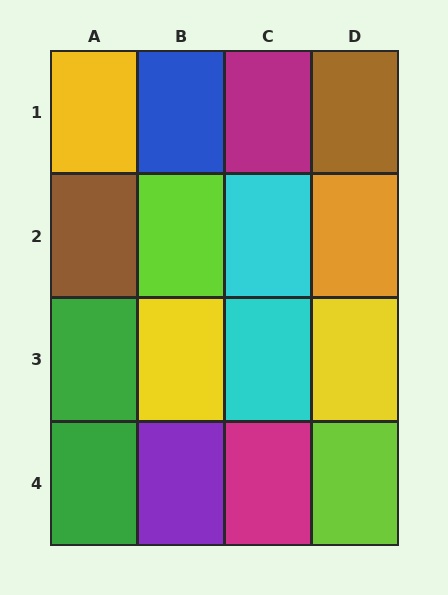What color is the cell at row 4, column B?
Purple.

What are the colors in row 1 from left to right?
Yellow, blue, magenta, brown.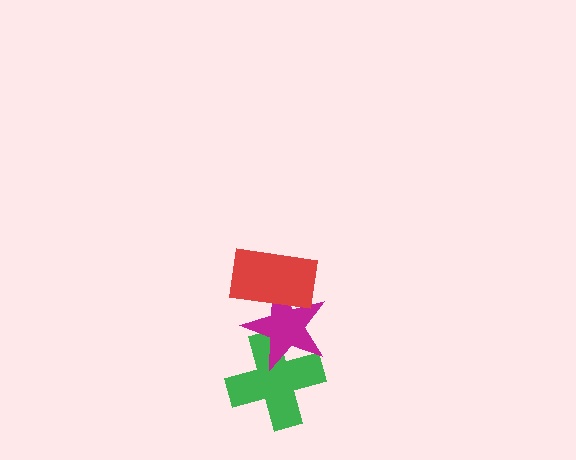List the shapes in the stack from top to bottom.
From top to bottom: the red rectangle, the magenta star, the green cross.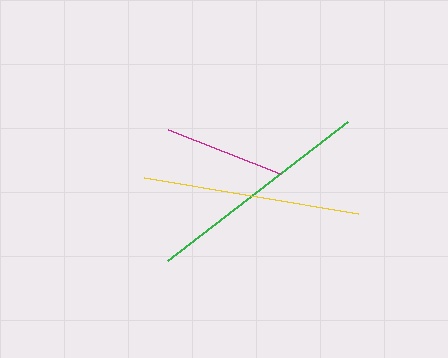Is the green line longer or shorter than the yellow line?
The green line is longer than the yellow line.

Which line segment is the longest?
The green line is the longest at approximately 227 pixels.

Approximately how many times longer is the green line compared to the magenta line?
The green line is approximately 1.9 times the length of the magenta line.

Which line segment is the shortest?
The magenta line is the shortest at approximately 121 pixels.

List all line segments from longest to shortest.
From longest to shortest: green, yellow, magenta.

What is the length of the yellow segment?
The yellow segment is approximately 217 pixels long.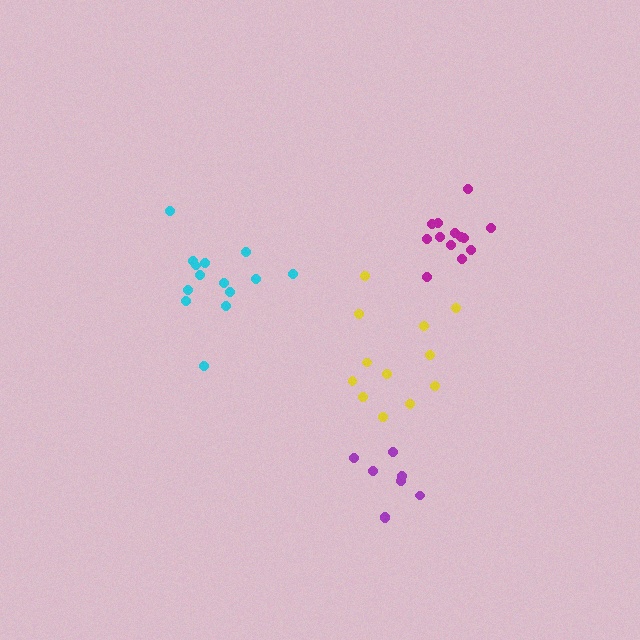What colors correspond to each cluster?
The clusters are colored: magenta, cyan, purple, yellow.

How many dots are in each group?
Group 1: 13 dots, Group 2: 14 dots, Group 3: 8 dots, Group 4: 12 dots (47 total).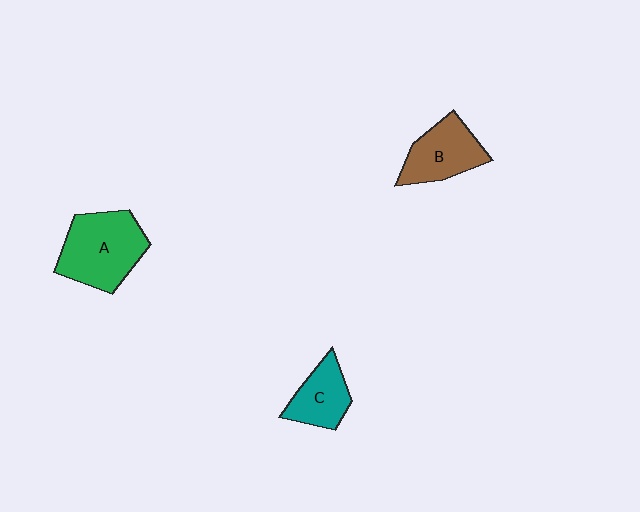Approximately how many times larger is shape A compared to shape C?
Approximately 1.7 times.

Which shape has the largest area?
Shape A (green).